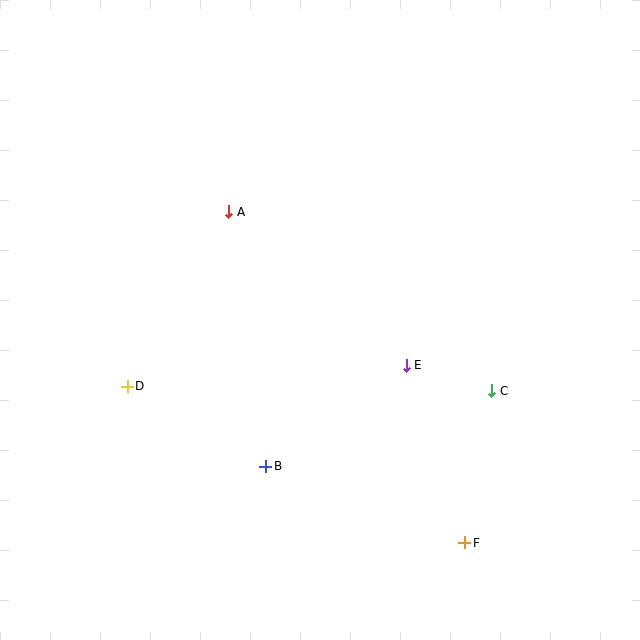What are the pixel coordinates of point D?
Point D is at (127, 386).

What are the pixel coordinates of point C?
Point C is at (492, 391).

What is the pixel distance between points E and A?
The distance between E and A is 235 pixels.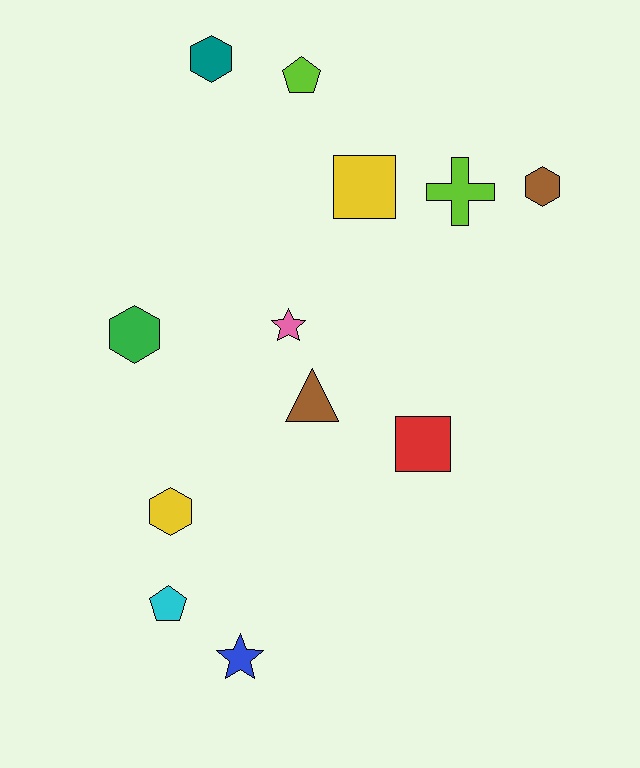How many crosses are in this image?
There is 1 cross.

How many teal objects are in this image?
There is 1 teal object.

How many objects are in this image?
There are 12 objects.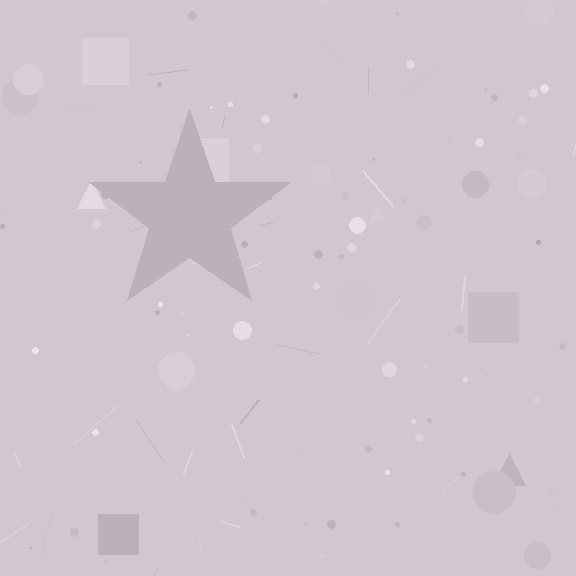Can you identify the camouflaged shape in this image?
The camouflaged shape is a star.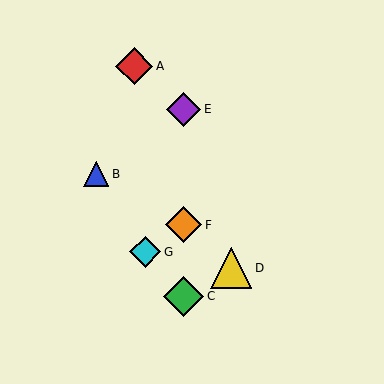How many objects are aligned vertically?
3 objects (C, E, F) are aligned vertically.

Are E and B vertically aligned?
No, E is at x≈184 and B is at x≈96.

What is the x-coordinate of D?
Object D is at x≈231.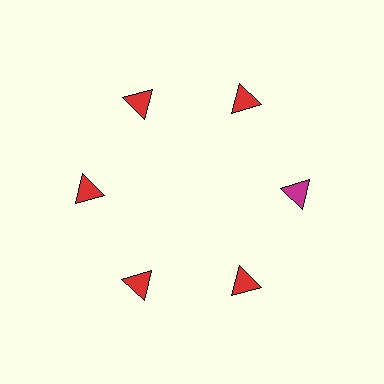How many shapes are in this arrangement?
There are 6 shapes arranged in a ring pattern.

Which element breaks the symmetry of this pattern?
The magenta triangle at roughly the 3 o'clock position breaks the symmetry. All other shapes are red triangles.